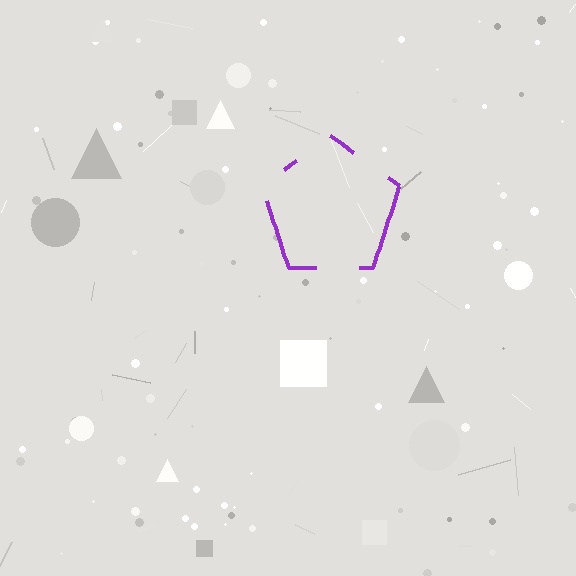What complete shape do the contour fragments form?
The contour fragments form a pentagon.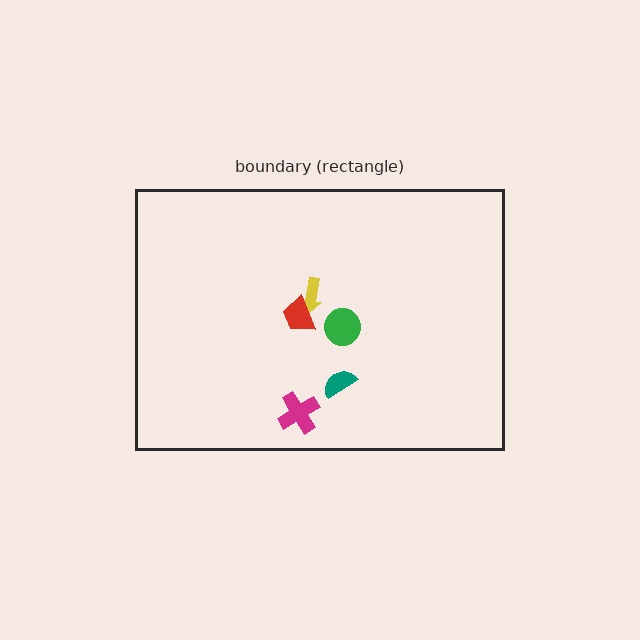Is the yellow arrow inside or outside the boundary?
Inside.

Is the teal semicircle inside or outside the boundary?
Inside.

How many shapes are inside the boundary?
5 inside, 0 outside.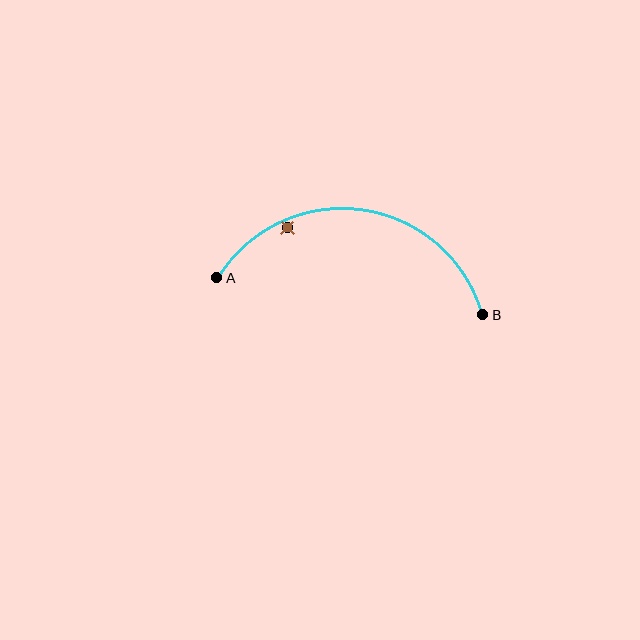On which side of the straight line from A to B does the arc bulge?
The arc bulges above the straight line connecting A and B.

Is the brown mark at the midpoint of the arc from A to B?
No — the brown mark does not lie on the arc at all. It sits slightly inside the curve.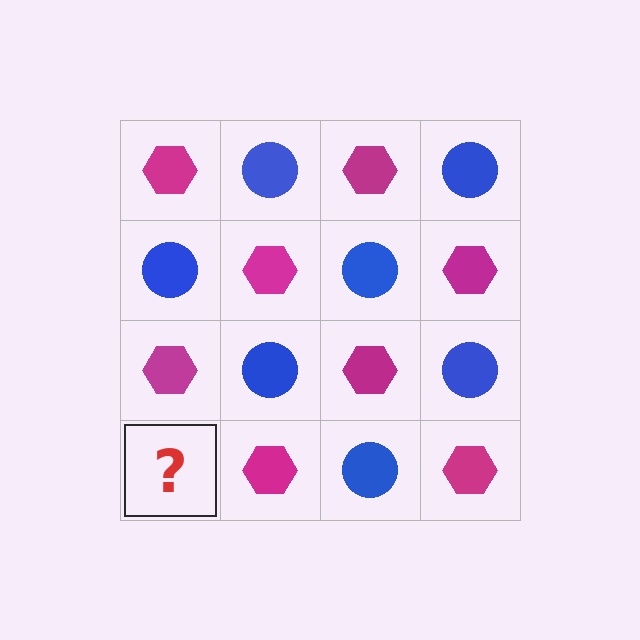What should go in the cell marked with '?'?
The missing cell should contain a blue circle.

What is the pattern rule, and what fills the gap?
The rule is that it alternates magenta hexagon and blue circle in a checkerboard pattern. The gap should be filled with a blue circle.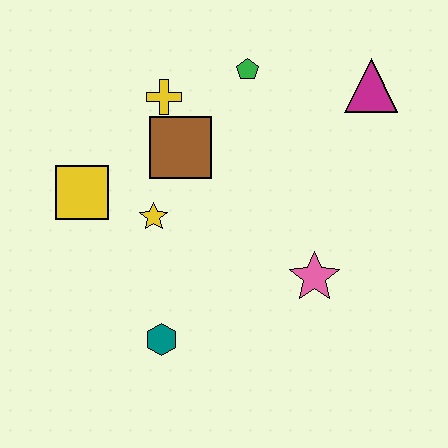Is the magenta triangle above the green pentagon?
No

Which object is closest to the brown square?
The yellow cross is closest to the brown square.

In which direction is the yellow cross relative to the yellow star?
The yellow cross is above the yellow star.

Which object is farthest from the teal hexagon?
The magenta triangle is farthest from the teal hexagon.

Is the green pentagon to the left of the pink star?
Yes